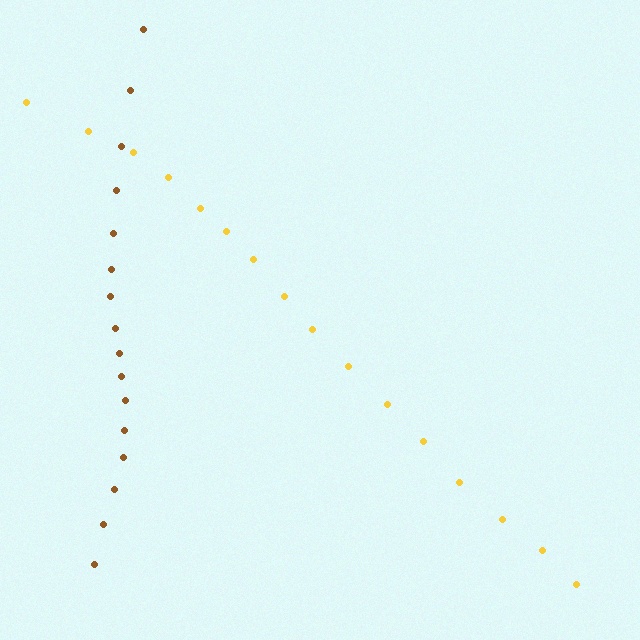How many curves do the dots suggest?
There are 2 distinct paths.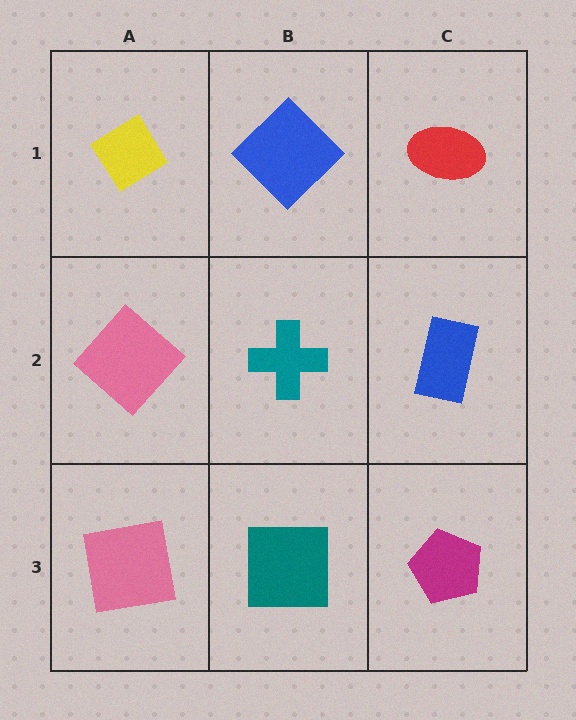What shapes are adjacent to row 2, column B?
A blue diamond (row 1, column B), a teal square (row 3, column B), a pink diamond (row 2, column A), a blue rectangle (row 2, column C).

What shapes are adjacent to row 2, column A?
A yellow diamond (row 1, column A), a pink square (row 3, column A), a teal cross (row 2, column B).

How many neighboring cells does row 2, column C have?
3.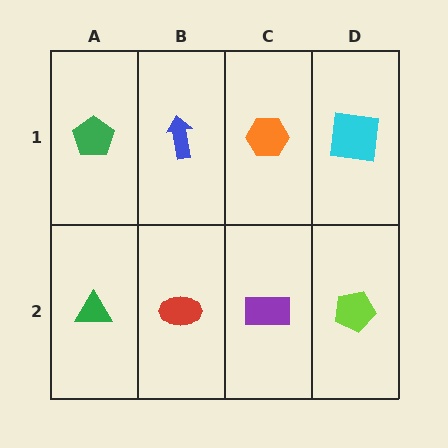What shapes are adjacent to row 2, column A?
A green pentagon (row 1, column A), a red ellipse (row 2, column B).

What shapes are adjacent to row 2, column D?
A cyan square (row 1, column D), a purple rectangle (row 2, column C).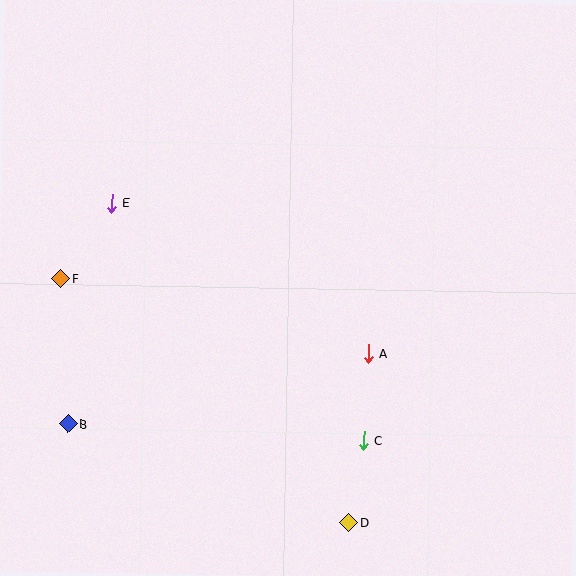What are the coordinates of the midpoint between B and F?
The midpoint between B and F is at (64, 351).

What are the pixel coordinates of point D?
Point D is at (349, 523).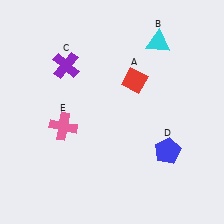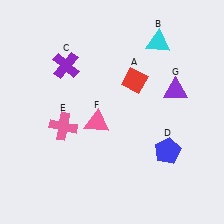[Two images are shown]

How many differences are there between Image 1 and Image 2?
There are 2 differences between the two images.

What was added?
A pink triangle (F), a purple triangle (G) were added in Image 2.